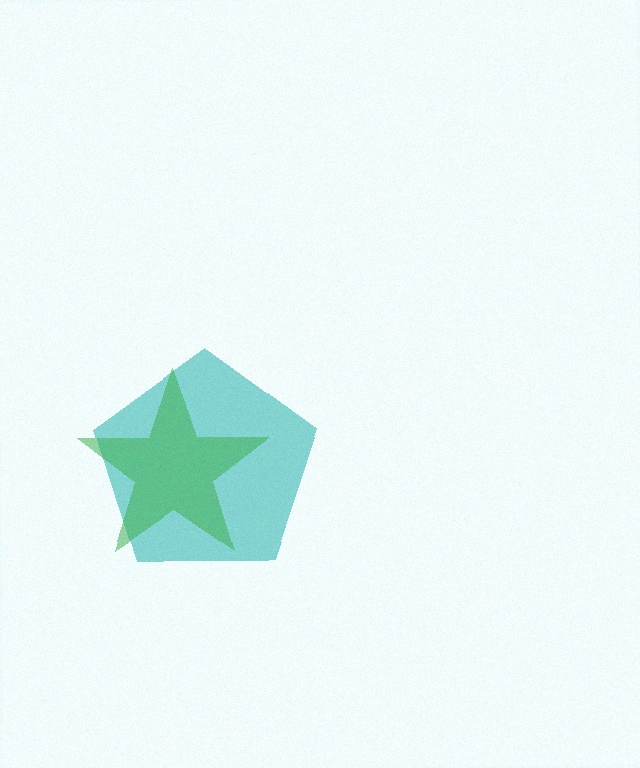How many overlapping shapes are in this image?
There are 2 overlapping shapes in the image.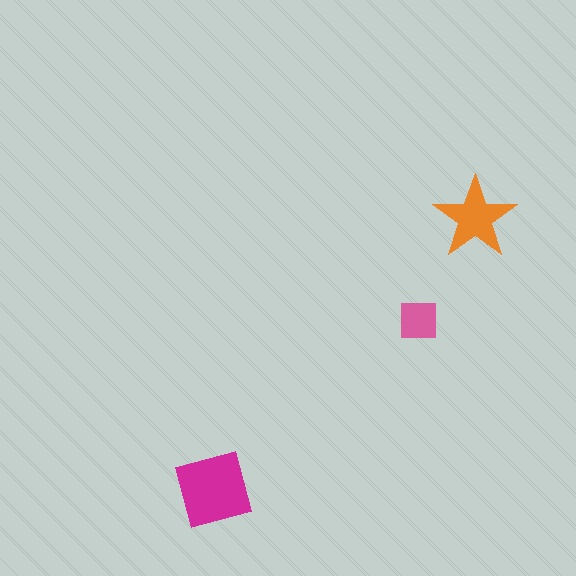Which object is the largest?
The magenta square.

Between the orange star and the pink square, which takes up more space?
The orange star.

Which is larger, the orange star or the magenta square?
The magenta square.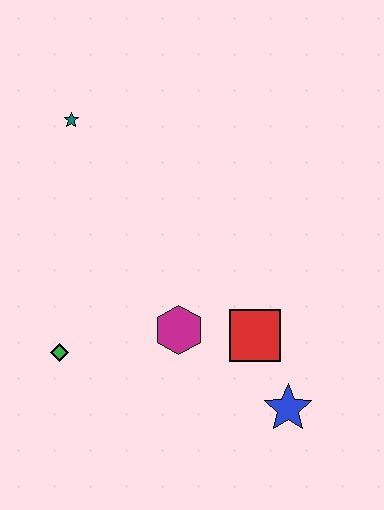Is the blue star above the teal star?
No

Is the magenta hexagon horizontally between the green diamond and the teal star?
No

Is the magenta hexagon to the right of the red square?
No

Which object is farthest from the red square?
The teal star is farthest from the red square.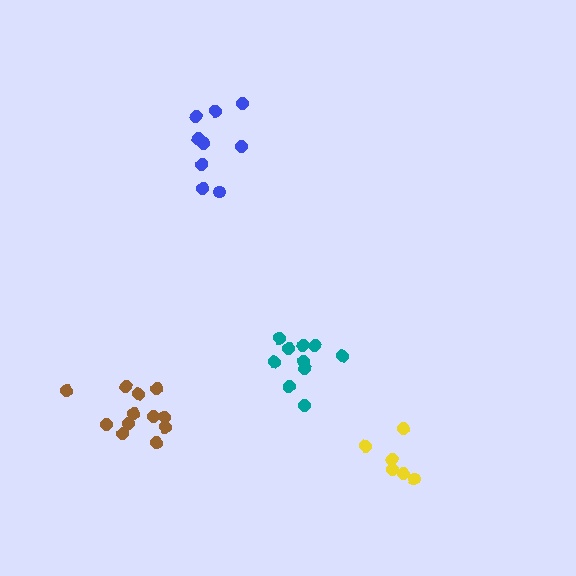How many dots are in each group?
Group 1: 6 dots, Group 2: 12 dots, Group 3: 9 dots, Group 4: 10 dots (37 total).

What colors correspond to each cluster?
The clusters are colored: yellow, brown, blue, teal.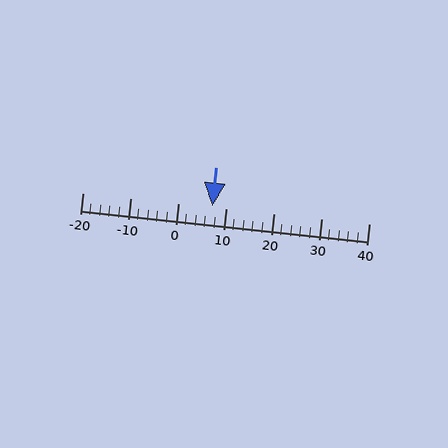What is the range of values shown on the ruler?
The ruler shows values from -20 to 40.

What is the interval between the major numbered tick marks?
The major tick marks are spaced 10 units apart.